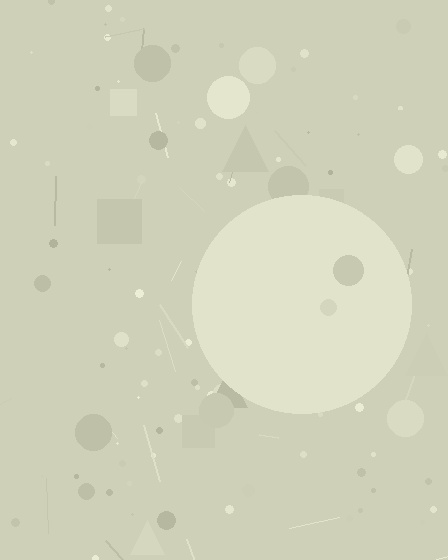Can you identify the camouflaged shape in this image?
The camouflaged shape is a circle.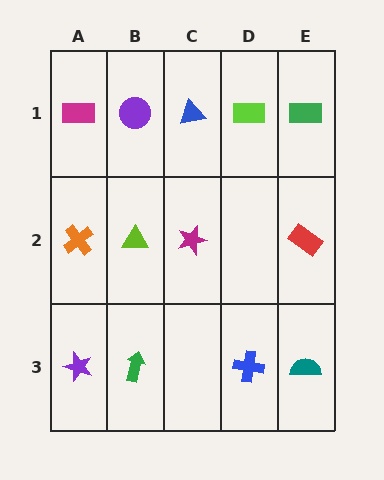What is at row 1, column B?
A purple circle.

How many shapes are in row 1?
5 shapes.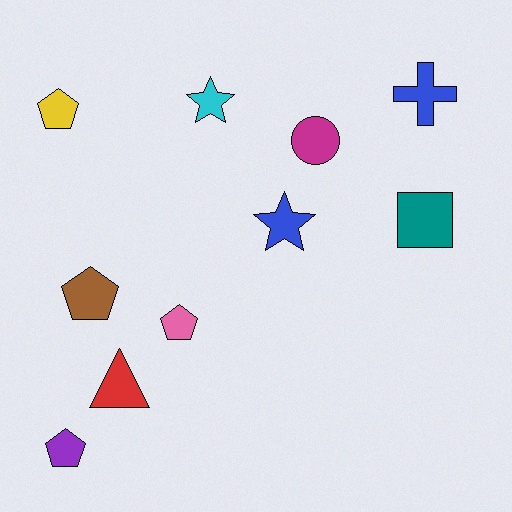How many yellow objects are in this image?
There is 1 yellow object.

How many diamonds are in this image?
There are no diamonds.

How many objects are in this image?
There are 10 objects.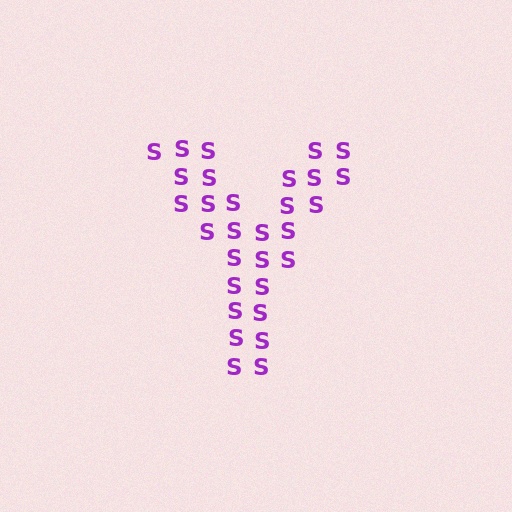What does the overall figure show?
The overall figure shows the letter Y.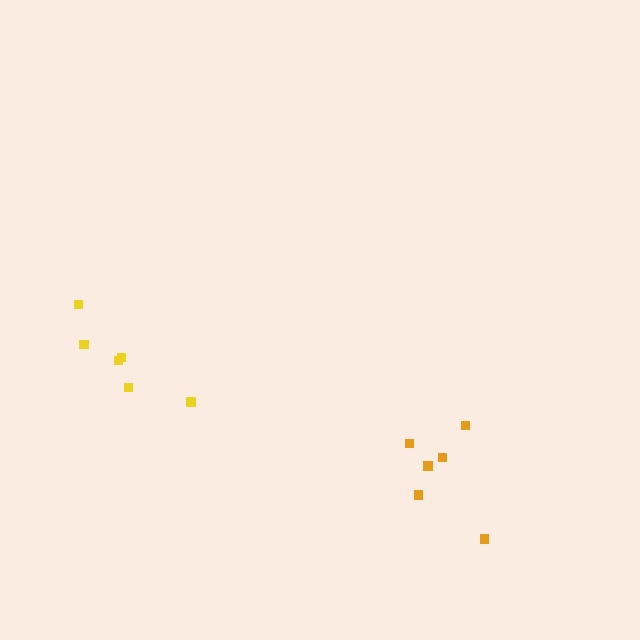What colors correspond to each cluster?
The clusters are colored: yellow, orange.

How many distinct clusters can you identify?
There are 2 distinct clusters.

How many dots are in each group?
Group 1: 6 dots, Group 2: 6 dots (12 total).